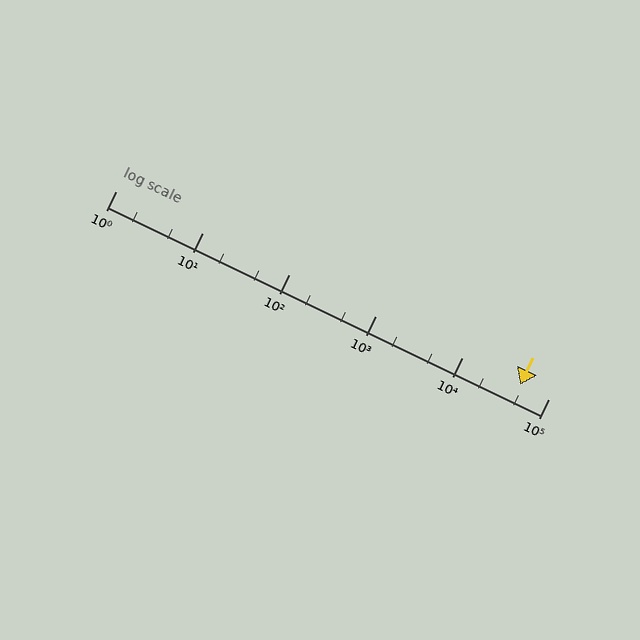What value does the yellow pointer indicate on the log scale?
The pointer indicates approximately 47000.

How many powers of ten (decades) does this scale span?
The scale spans 5 decades, from 1 to 100000.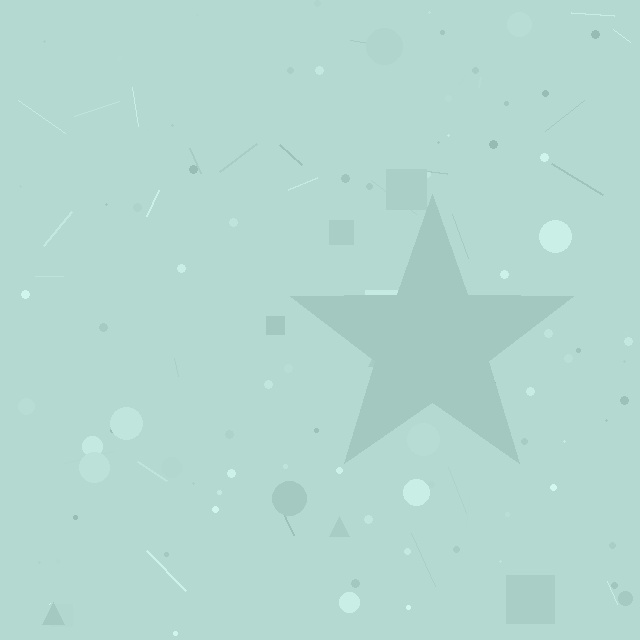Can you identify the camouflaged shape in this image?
The camouflaged shape is a star.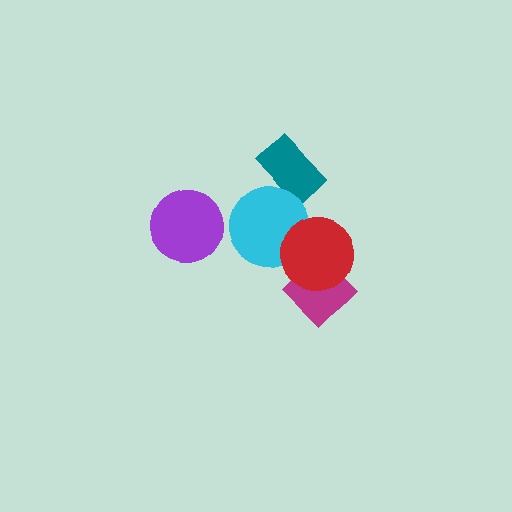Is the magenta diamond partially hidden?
Yes, it is partially covered by another shape.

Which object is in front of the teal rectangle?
The cyan circle is in front of the teal rectangle.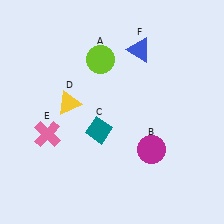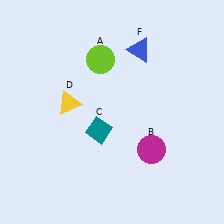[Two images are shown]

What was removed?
The pink cross (E) was removed in Image 2.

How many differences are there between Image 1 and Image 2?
There is 1 difference between the two images.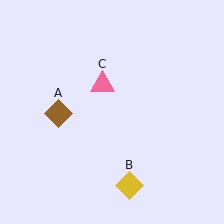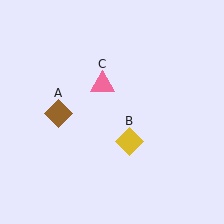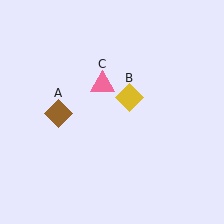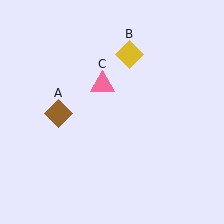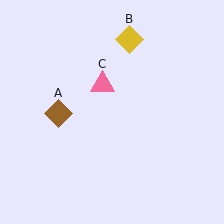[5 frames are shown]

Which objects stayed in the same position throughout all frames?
Brown diamond (object A) and pink triangle (object C) remained stationary.